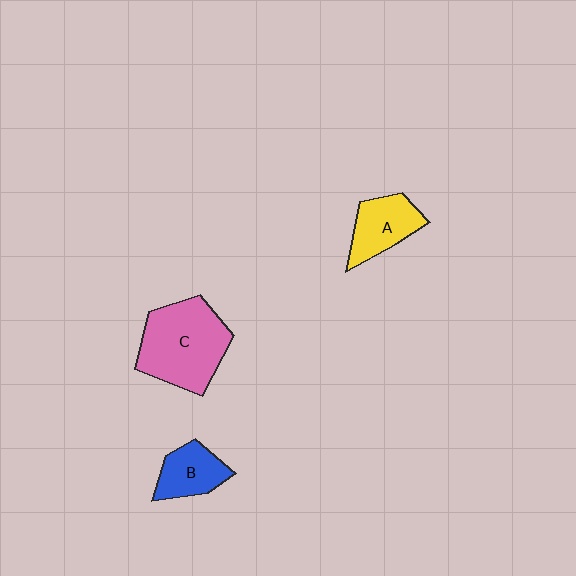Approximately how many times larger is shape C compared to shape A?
Approximately 1.8 times.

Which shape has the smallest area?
Shape B (blue).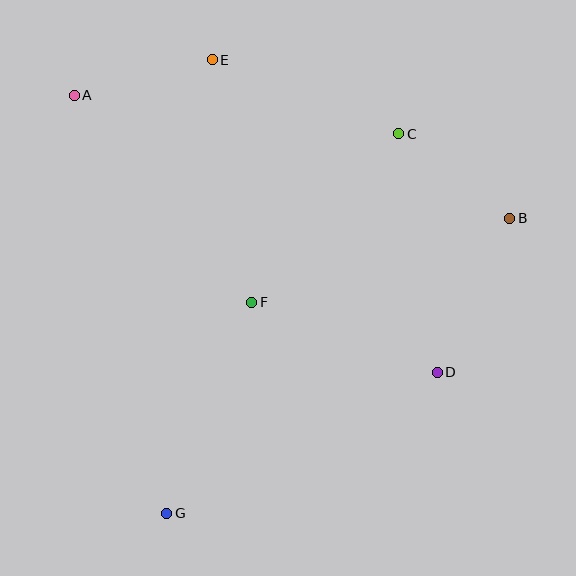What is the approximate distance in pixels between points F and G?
The distance between F and G is approximately 227 pixels.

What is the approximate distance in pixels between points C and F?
The distance between C and F is approximately 224 pixels.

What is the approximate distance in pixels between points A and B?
The distance between A and B is approximately 453 pixels.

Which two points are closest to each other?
Points B and C are closest to each other.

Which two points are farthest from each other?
Points A and D are farthest from each other.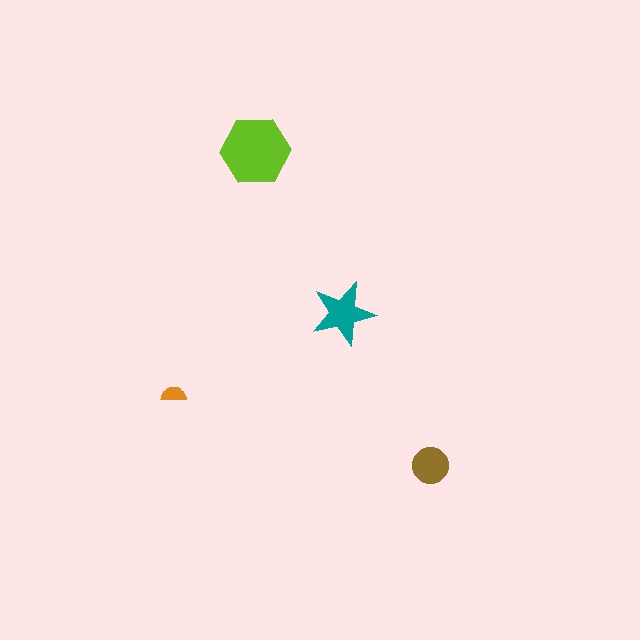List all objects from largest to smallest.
The lime hexagon, the teal star, the brown circle, the orange semicircle.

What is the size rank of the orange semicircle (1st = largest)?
4th.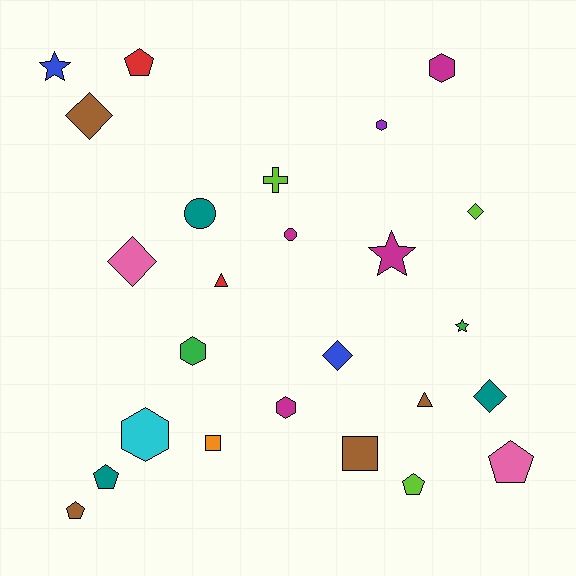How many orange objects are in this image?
There is 1 orange object.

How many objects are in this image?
There are 25 objects.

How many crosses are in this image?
There is 1 cross.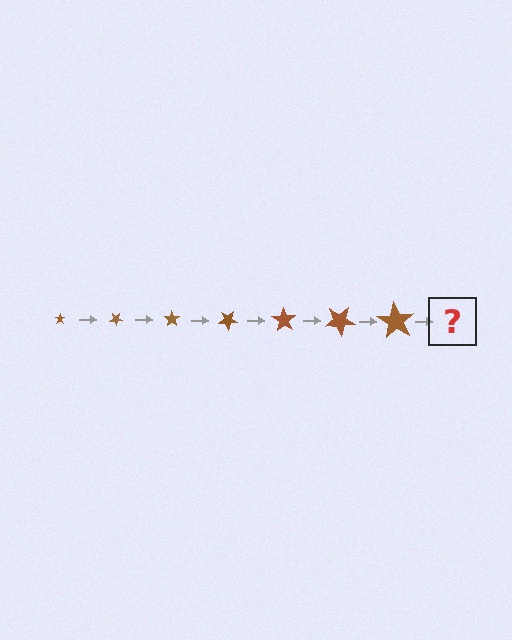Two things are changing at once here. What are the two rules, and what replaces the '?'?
The two rules are that the star grows larger each step and it rotates 35 degrees each step. The '?' should be a star, larger than the previous one and rotated 245 degrees from the start.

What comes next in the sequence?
The next element should be a star, larger than the previous one and rotated 245 degrees from the start.